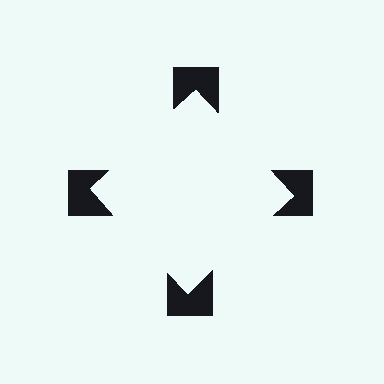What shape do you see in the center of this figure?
An illusory square — its edges are inferred from the aligned wedge cuts in the notched squares, not physically drawn.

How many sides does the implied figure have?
4 sides.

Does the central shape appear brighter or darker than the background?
It typically appears slightly brighter than the background, even though no actual brightness change is drawn.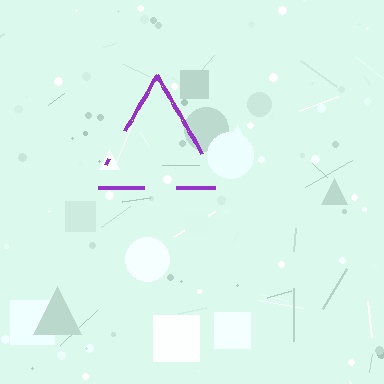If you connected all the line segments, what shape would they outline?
They would outline a triangle.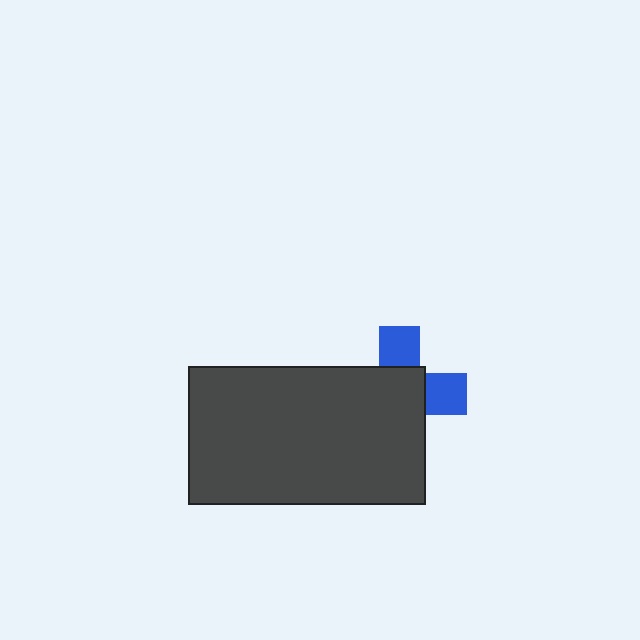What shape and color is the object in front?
The object in front is a dark gray rectangle.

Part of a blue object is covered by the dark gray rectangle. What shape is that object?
It is a cross.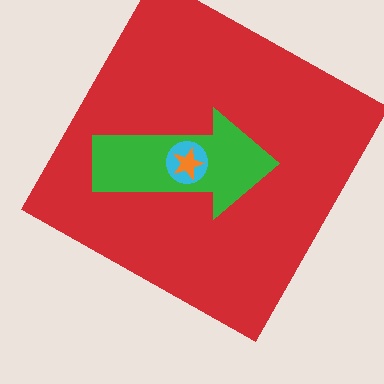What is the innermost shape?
The orange star.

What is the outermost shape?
The red square.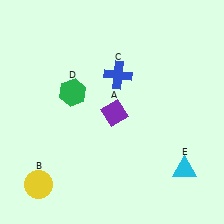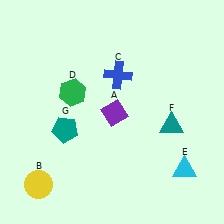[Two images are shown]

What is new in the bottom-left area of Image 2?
A teal pentagon (G) was added in the bottom-left area of Image 2.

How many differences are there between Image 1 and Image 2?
There are 2 differences between the two images.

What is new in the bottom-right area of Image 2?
A teal triangle (F) was added in the bottom-right area of Image 2.